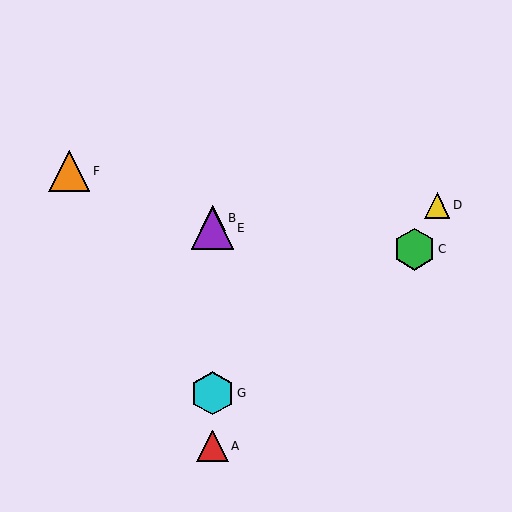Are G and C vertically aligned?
No, G is at x≈213 and C is at x≈414.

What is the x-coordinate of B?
Object B is at x≈213.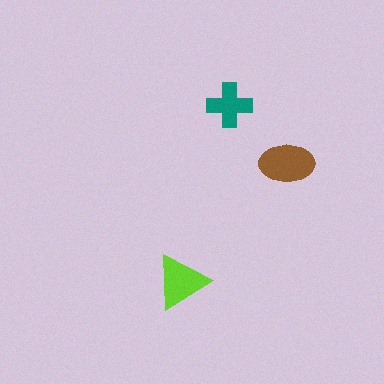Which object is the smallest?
The teal cross.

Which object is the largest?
The brown ellipse.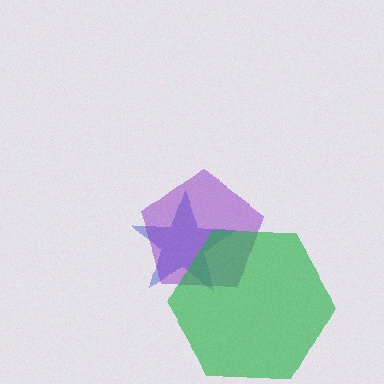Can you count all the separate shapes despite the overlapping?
Yes, there are 3 separate shapes.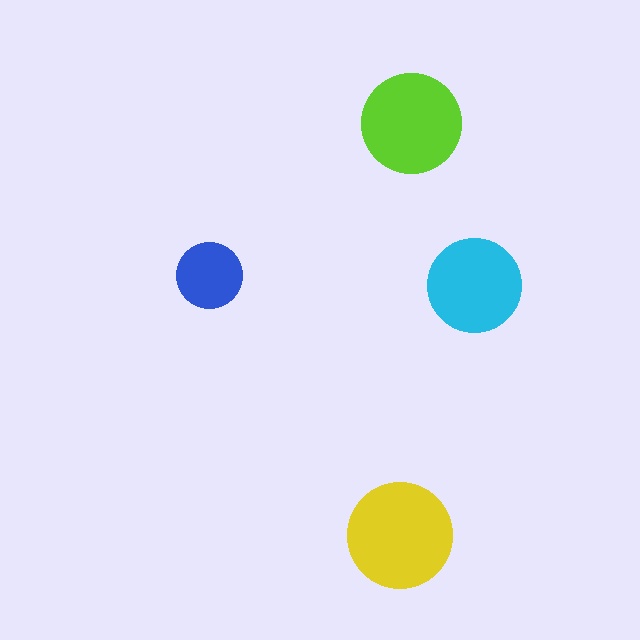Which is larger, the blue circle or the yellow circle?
The yellow one.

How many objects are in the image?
There are 4 objects in the image.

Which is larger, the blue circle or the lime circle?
The lime one.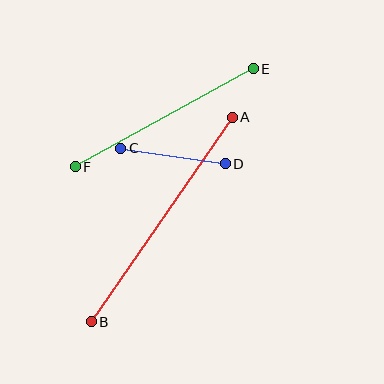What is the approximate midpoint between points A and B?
The midpoint is at approximately (162, 220) pixels.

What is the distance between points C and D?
The distance is approximately 106 pixels.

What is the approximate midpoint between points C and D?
The midpoint is at approximately (173, 156) pixels.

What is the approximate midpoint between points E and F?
The midpoint is at approximately (164, 118) pixels.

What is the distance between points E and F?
The distance is approximately 203 pixels.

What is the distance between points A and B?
The distance is approximately 248 pixels.